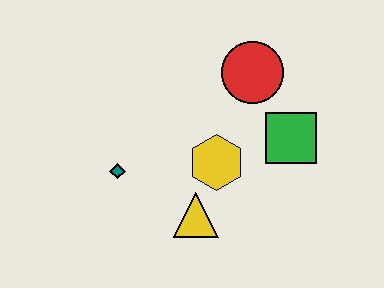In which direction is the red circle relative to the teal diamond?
The red circle is to the right of the teal diamond.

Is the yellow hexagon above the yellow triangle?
Yes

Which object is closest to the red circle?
The green square is closest to the red circle.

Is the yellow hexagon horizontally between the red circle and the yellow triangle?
Yes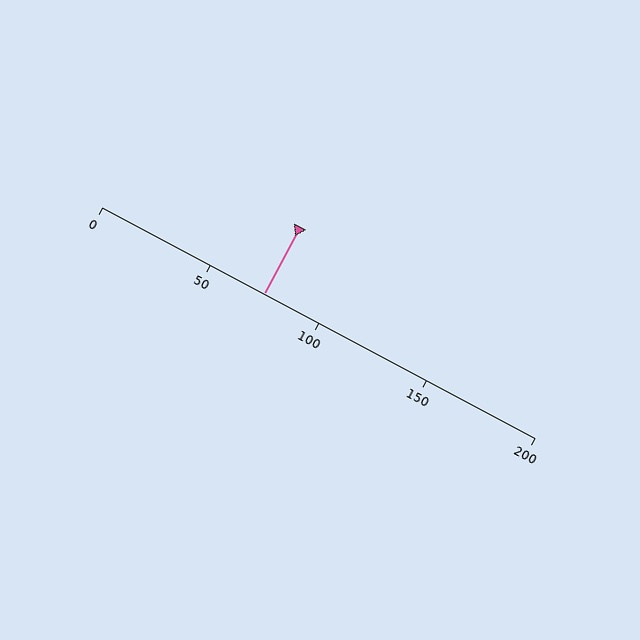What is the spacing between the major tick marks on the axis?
The major ticks are spaced 50 apart.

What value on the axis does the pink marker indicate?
The marker indicates approximately 75.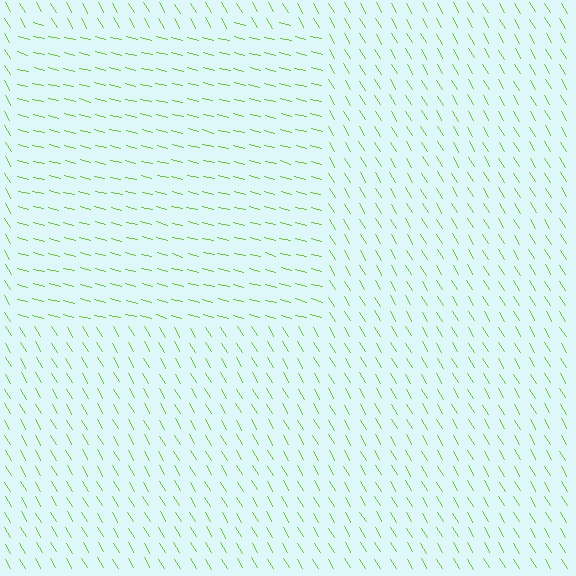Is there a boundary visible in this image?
Yes, there is a texture boundary formed by a change in line orientation.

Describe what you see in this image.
The image is filled with small lime line segments. A rectangle region in the image has lines oriented differently from the surrounding lines, creating a visible texture boundary.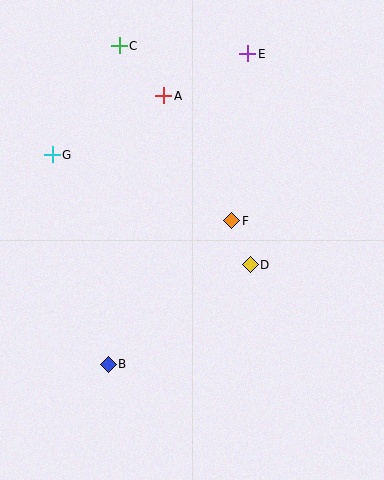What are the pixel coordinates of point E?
Point E is at (248, 54).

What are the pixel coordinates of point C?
Point C is at (119, 46).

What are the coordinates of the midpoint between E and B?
The midpoint between E and B is at (178, 209).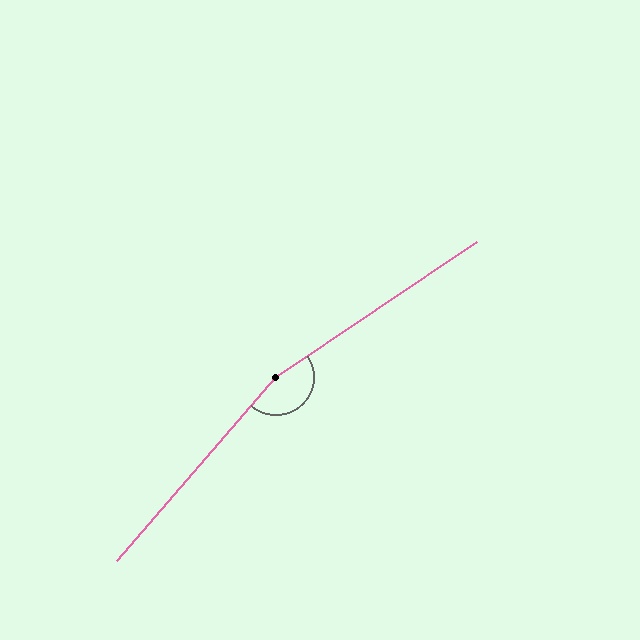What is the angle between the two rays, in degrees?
Approximately 165 degrees.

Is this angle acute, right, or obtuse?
It is obtuse.